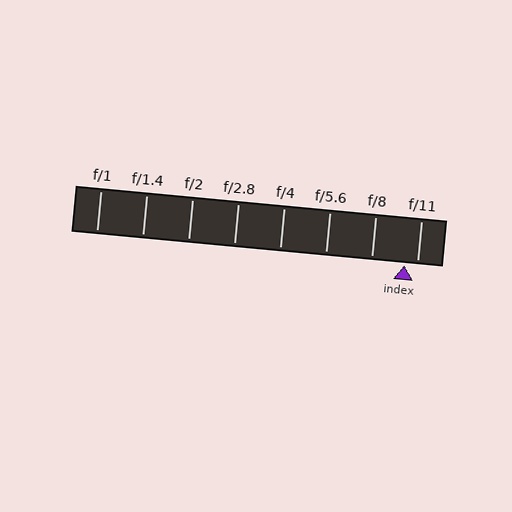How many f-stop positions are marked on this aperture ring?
There are 8 f-stop positions marked.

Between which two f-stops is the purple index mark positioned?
The index mark is between f/8 and f/11.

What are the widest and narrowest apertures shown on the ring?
The widest aperture shown is f/1 and the narrowest is f/11.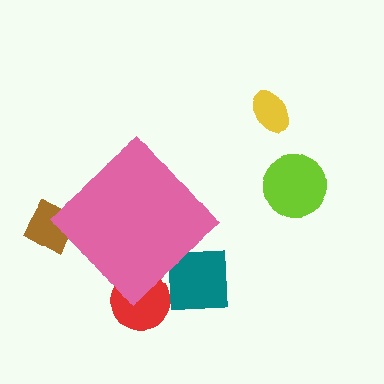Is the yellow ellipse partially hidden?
No, the yellow ellipse is fully visible.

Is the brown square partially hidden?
Yes, the brown square is partially hidden behind the pink diamond.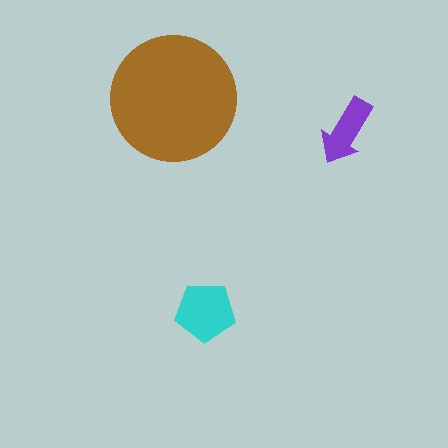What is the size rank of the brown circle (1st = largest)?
1st.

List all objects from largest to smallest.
The brown circle, the cyan pentagon, the purple arrow.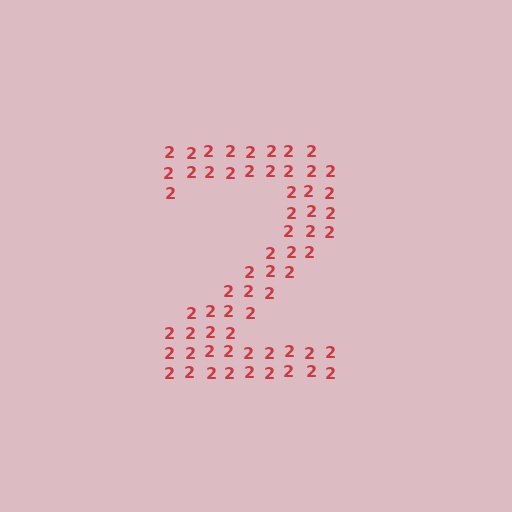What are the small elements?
The small elements are digit 2's.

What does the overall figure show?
The overall figure shows the digit 2.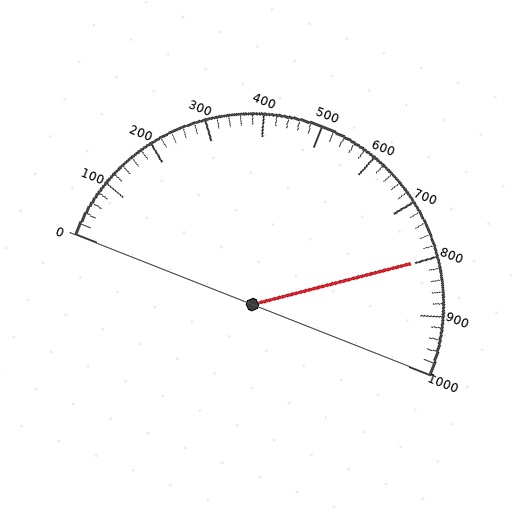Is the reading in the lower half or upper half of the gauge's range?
The reading is in the upper half of the range (0 to 1000).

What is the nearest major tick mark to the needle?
The nearest major tick mark is 800.